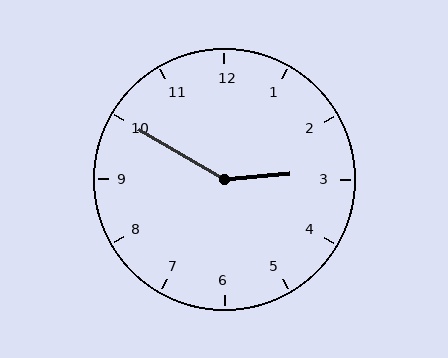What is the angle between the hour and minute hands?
Approximately 145 degrees.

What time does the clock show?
2:50.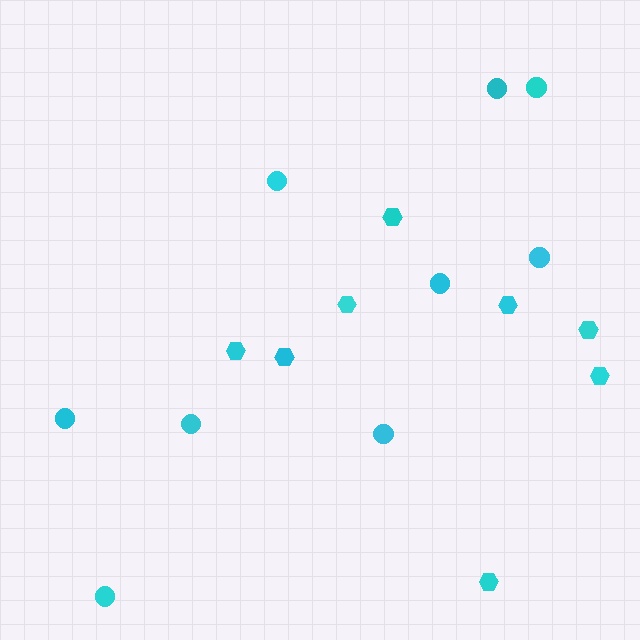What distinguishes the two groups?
There are 2 groups: one group of circles (9) and one group of hexagons (8).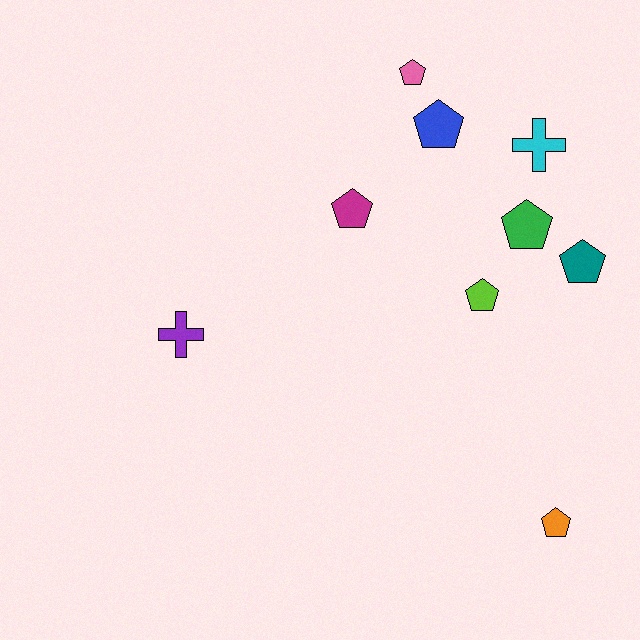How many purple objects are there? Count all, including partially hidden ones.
There is 1 purple object.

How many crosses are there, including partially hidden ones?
There are 2 crosses.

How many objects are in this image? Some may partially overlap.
There are 9 objects.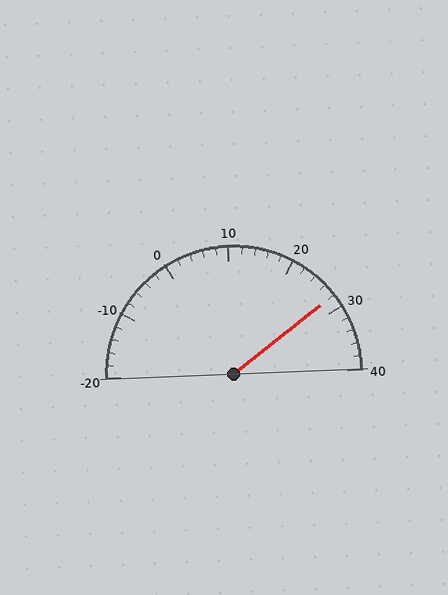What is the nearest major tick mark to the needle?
The nearest major tick mark is 30.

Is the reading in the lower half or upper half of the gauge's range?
The reading is in the upper half of the range (-20 to 40).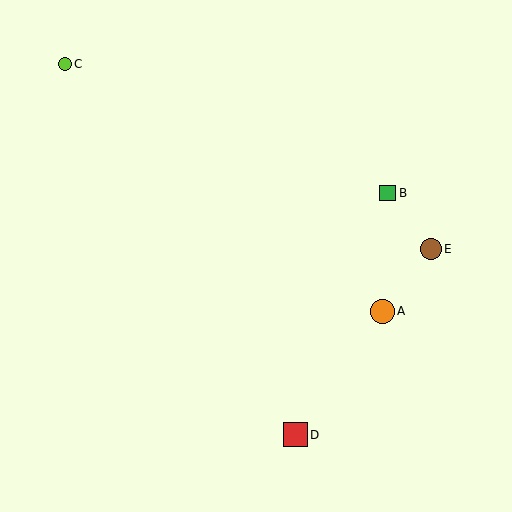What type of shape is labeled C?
Shape C is a lime circle.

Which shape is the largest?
The red square (labeled D) is the largest.